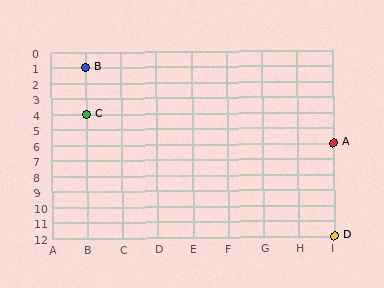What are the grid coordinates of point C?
Point C is at grid coordinates (B, 4).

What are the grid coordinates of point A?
Point A is at grid coordinates (I, 6).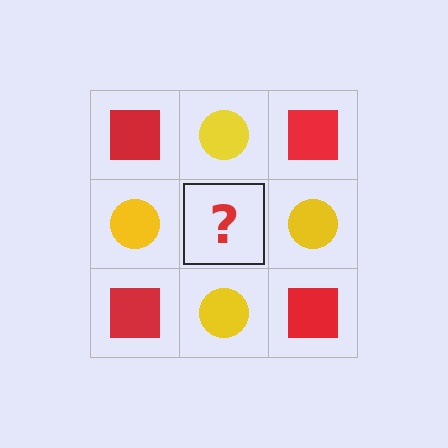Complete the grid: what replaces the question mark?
The question mark should be replaced with a red square.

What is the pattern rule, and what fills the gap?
The rule is that it alternates red square and yellow circle in a checkerboard pattern. The gap should be filled with a red square.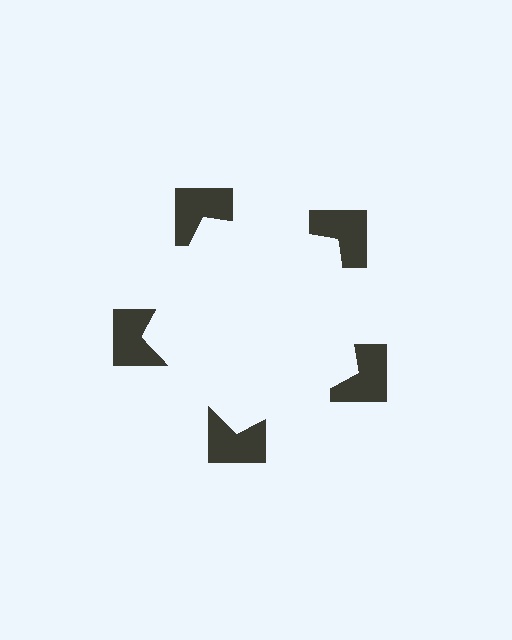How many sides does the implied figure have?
5 sides.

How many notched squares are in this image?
There are 5 — one at each vertex of the illusory pentagon.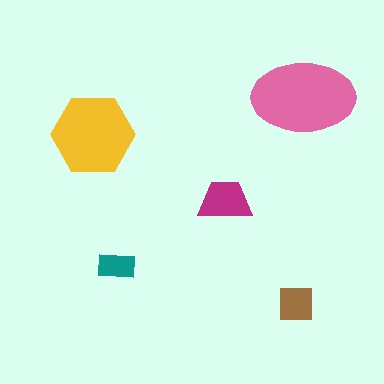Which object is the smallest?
The teal rectangle.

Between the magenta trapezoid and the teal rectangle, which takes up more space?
The magenta trapezoid.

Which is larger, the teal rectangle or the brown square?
The brown square.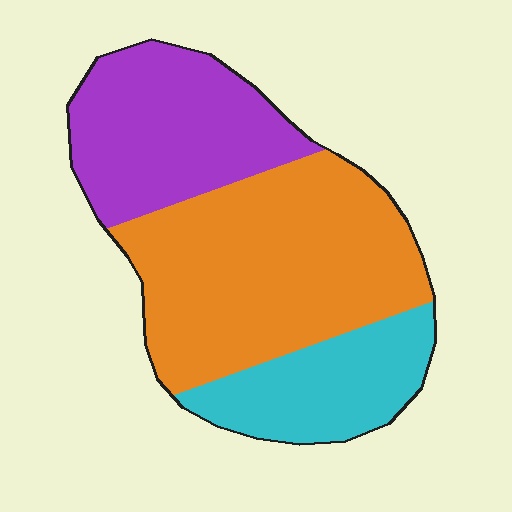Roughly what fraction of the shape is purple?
Purple covers roughly 30% of the shape.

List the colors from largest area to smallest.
From largest to smallest: orange, purple, cyan.